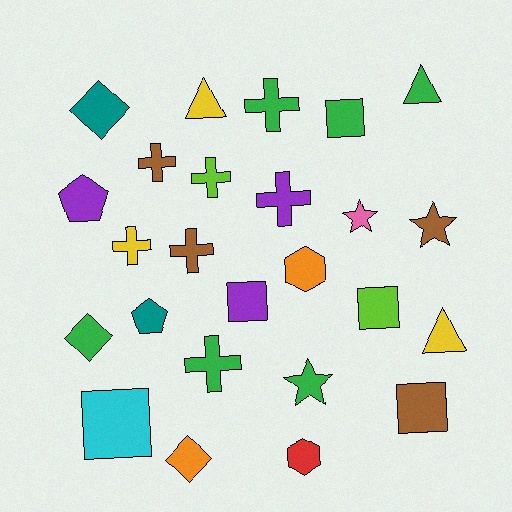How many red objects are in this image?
There is 1 red object.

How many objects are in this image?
There are 25 objects.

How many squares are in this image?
There are 5 squares.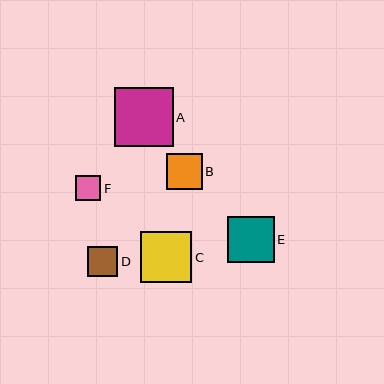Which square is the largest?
Square A is the largest with a size of approximately 58 pixels.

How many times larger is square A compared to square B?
Square A is approximately 1.6 times the size of square B.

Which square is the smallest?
Square F is the smallest with a size of approximately 26 pixels.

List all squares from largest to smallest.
From largest to smallest: A, C, E, B, D, F.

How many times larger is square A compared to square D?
Square A is approximately 1.9 times the size of square D.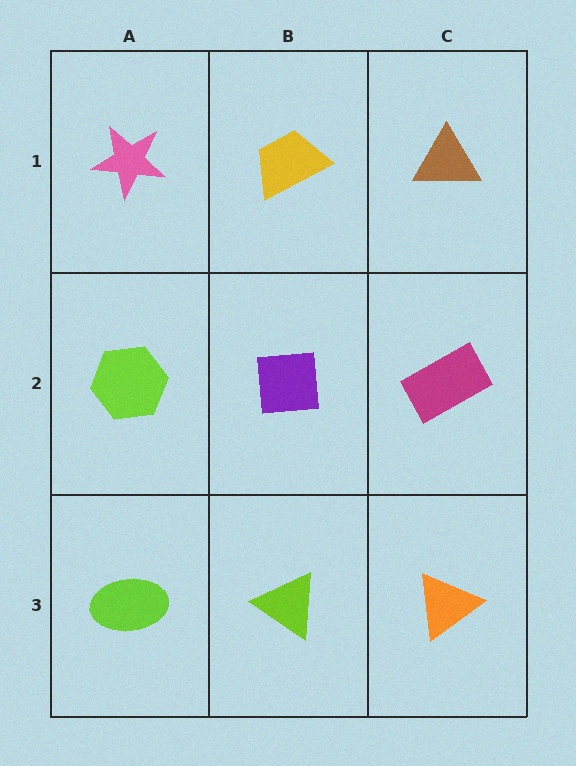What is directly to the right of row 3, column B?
An orange triangle.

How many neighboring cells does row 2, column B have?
4.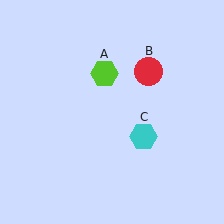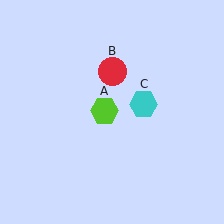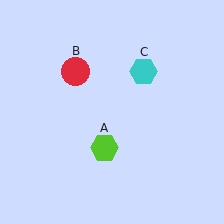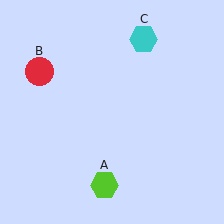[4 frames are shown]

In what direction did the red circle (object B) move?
The red circle (object B) moved left.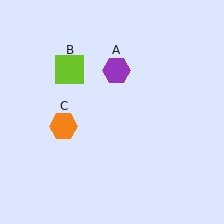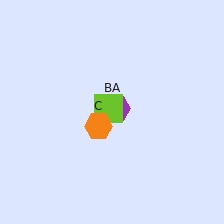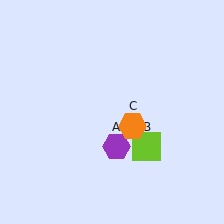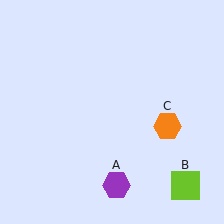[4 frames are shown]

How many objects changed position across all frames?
3 objects changed position: purple hexagon (object A), lime square (object B), orange hexagon (object C).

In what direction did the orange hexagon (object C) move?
The orange hexagon (object C) moved right.